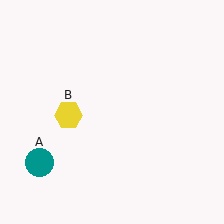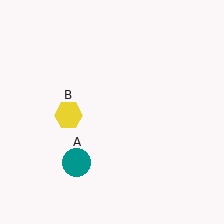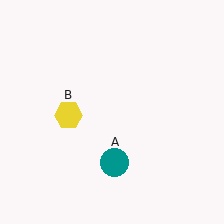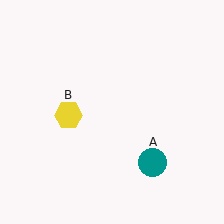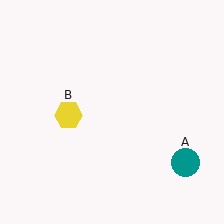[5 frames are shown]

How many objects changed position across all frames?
1 object changed position: teal circle (object A).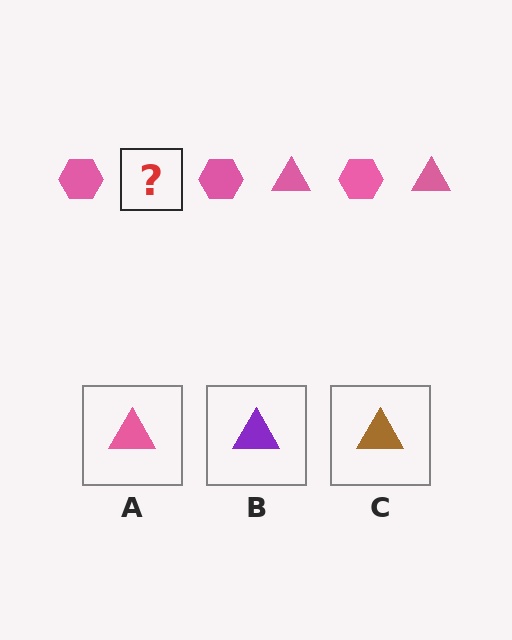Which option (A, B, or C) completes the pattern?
A.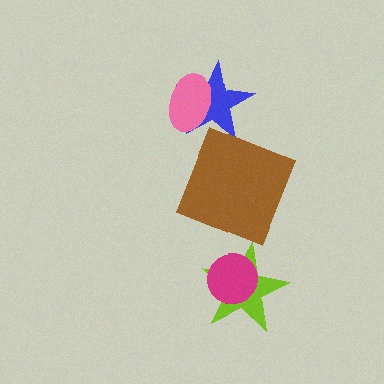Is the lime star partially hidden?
Yes, it is partially covered by another shape.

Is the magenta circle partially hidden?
No, no other shape covers it.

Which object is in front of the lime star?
The magenta circle is in front of the lime star.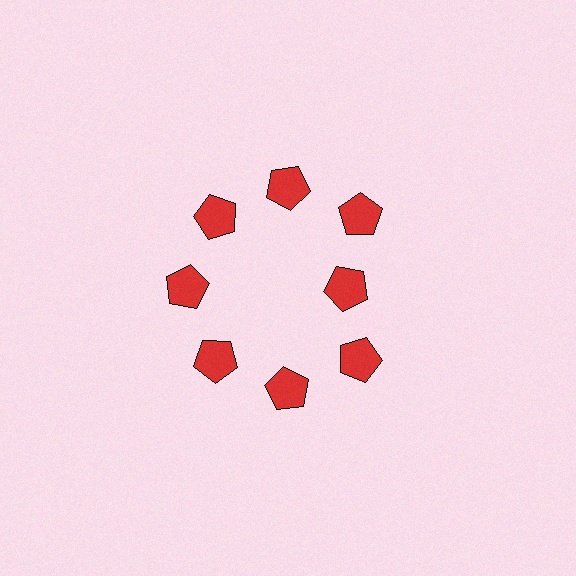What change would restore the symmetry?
The symmetry would be restored by moving it outward, back onto the ring so that all 8 pentagons sit at equal angles and equal distance from the center.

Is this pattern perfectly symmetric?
No. The 8 red pentagons are arranged in a ring, but one element near the 3 o'clock position is pulled inward toward the center, breaking the 8-fold rotational symmetry.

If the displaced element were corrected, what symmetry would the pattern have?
It would have 8-fold rotational symmetry — the pattern would map onto itself every 45 degrees.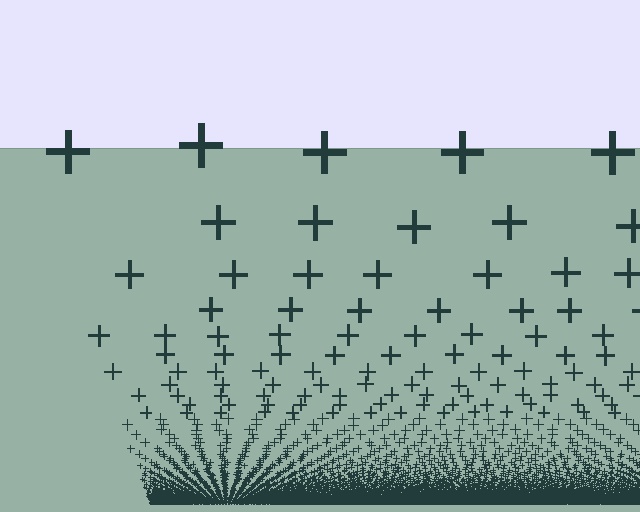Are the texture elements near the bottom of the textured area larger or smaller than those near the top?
Smaller. The gradient is inverted — elements near the bottom are smaller and denser.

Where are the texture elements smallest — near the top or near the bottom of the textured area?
Near the bottom.